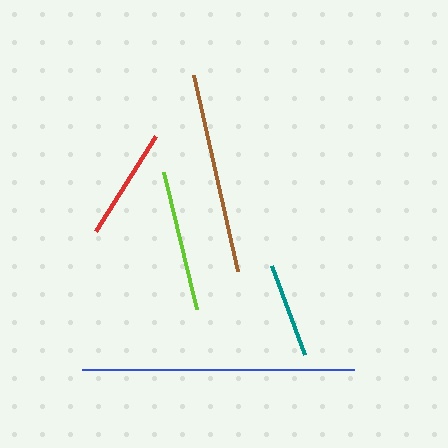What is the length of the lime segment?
The lime segment is approximately 141 pixels long.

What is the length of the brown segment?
The brown segment is approximately 201 pixels long.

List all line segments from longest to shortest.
From longest to shortest: blue, brown, lime, red, teal.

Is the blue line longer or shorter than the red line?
The blue line is longer than the red line.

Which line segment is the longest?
The blue line is the longest at approximately 272 pixels.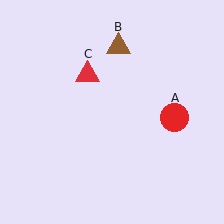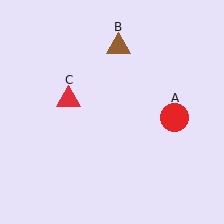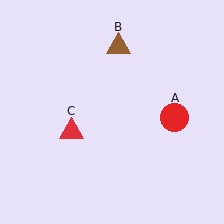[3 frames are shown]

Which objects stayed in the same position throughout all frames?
Red circle (object A) and brown triangle (object B) remained stationary.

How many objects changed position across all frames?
1 object changed position: red triangle (object C).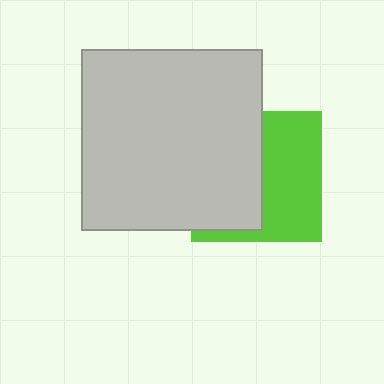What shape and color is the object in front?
The object in front is a light gray square.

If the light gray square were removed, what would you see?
You would see the complete lime square.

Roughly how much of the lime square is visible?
About half of it is visible (roughly 49%).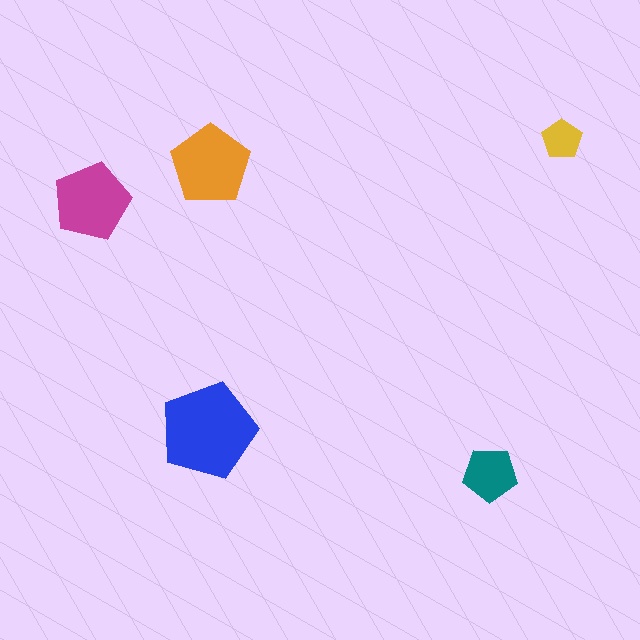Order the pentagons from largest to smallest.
the blue one, the orange one, the magenta one, the teal one, the yellow one.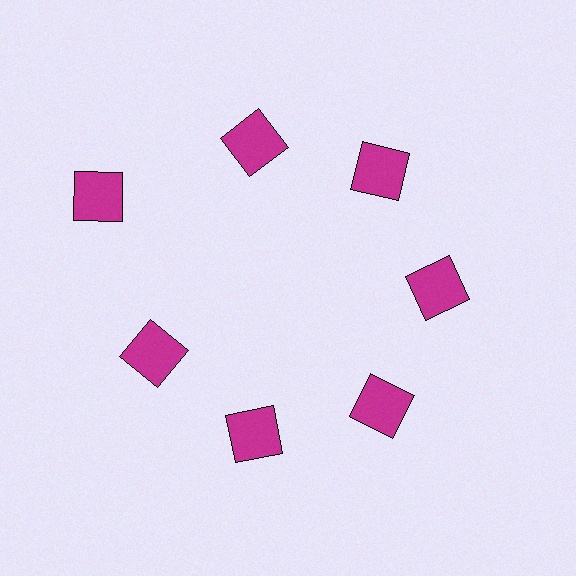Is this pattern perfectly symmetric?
No. The 7 magenta squares are arranged in a ring, but one element near the 10 o'clock position is pushed outward from the center, breaking the 7-fold rotational symmetry.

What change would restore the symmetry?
The symmetry would be restored by moving it inward, back onto the ring so that all 7 squares sit at equal angles and equal distance from the center.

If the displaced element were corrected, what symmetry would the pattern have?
It would have 7-fold rotational symmetry — the pattern would map onto itself every 51 degrees.